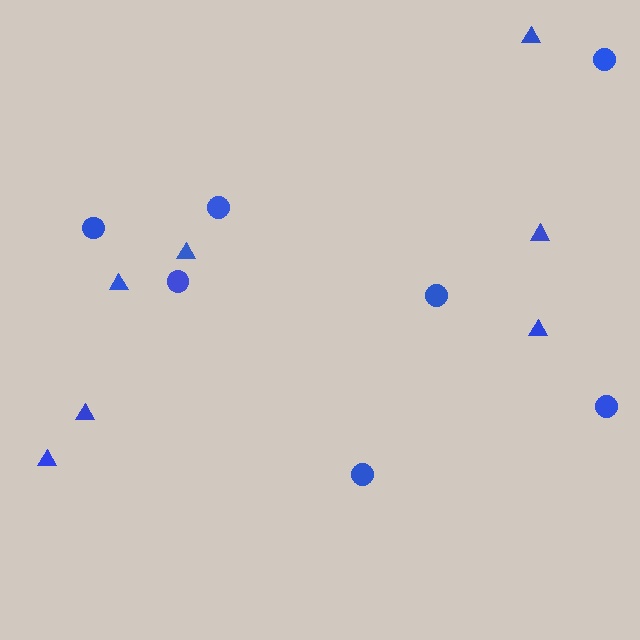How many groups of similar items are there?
There are 2 groups: one group of circles (7) and one group of triangles (7).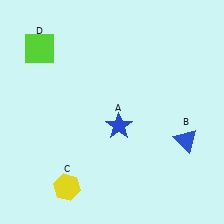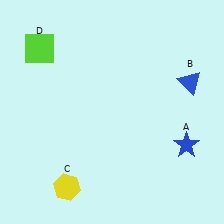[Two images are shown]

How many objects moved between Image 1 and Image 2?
2 objects moved between the two images.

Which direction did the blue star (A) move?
The blue star (A) moved right.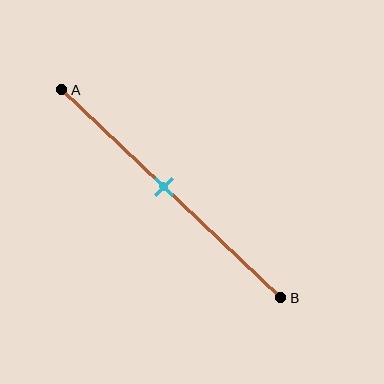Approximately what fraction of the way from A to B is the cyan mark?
The cyan mark is approximately 45% of the way from A to B.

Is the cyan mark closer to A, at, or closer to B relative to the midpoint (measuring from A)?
The cyan mark is closer to point A than the midpoint of segment AB.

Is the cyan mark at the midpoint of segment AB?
No, the mark is at about 45% from A, not at the 50% midpoint.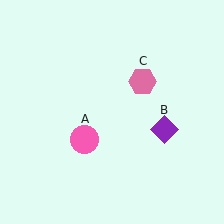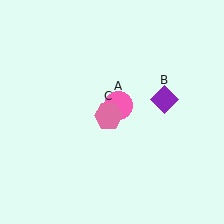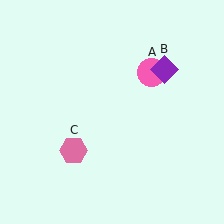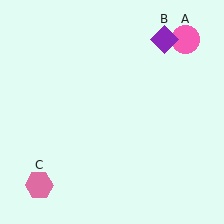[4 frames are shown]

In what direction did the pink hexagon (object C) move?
The pink hexagon (object C) moved down and to the left.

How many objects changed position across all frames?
3 objects changed position: pink circle (object A), purple diamond (object B), pink hexagon (object C).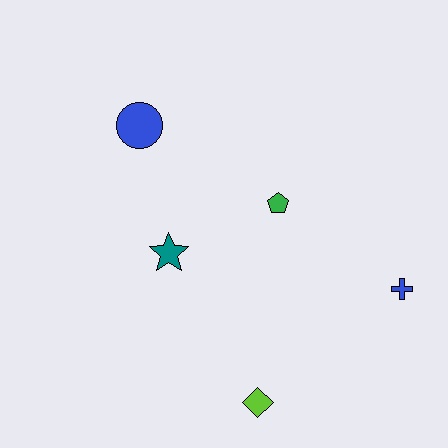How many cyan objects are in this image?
There are no cyan objects.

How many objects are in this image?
There are 5 objects.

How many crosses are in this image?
There is 1 cross.